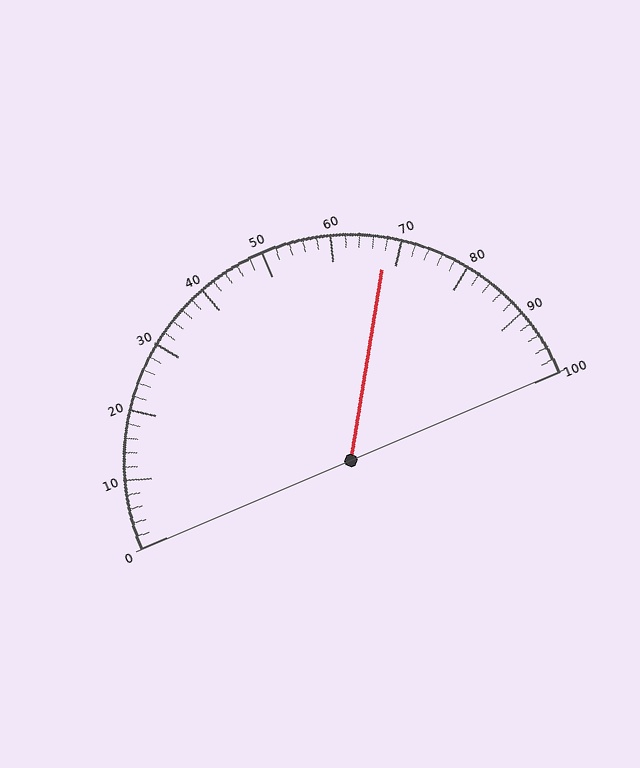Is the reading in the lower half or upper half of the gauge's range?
The reading is in the upper half of the range (0 to 100).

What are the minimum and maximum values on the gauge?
The gauge ranges from 0 to 100.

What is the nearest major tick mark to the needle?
The nearest major tick mark is 70.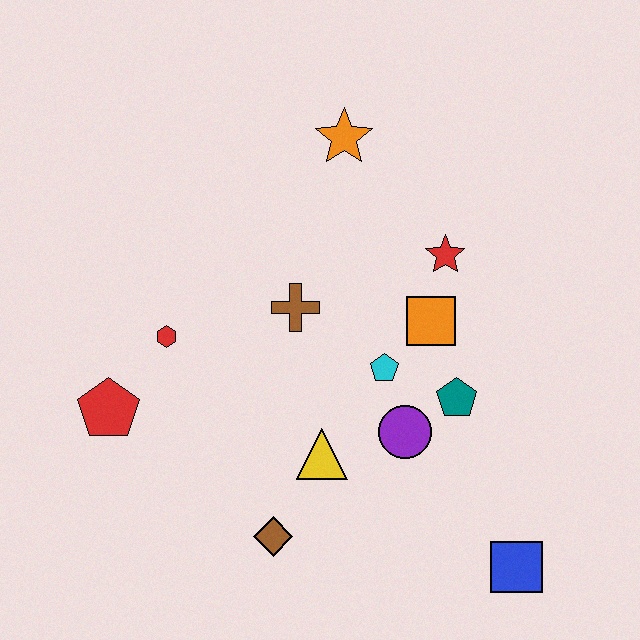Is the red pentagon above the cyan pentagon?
No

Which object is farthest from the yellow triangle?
The orange star is farthest from the yellow triangle.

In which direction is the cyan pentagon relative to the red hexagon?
The cyan pentagon is to the right of the red hexagon.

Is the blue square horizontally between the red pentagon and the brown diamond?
No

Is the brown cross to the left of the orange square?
Yes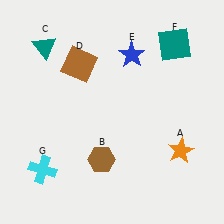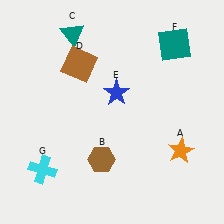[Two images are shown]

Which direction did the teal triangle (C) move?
The teal triangle (C) moved right.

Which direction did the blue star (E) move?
The blue star (E) moved down.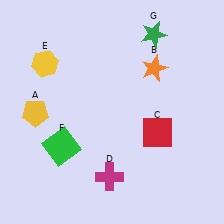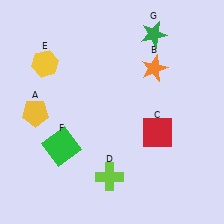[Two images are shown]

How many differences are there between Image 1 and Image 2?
There is 1 difference between the two images.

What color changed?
The cross (D) changed from magenta in Image 1 to lime in Image 2.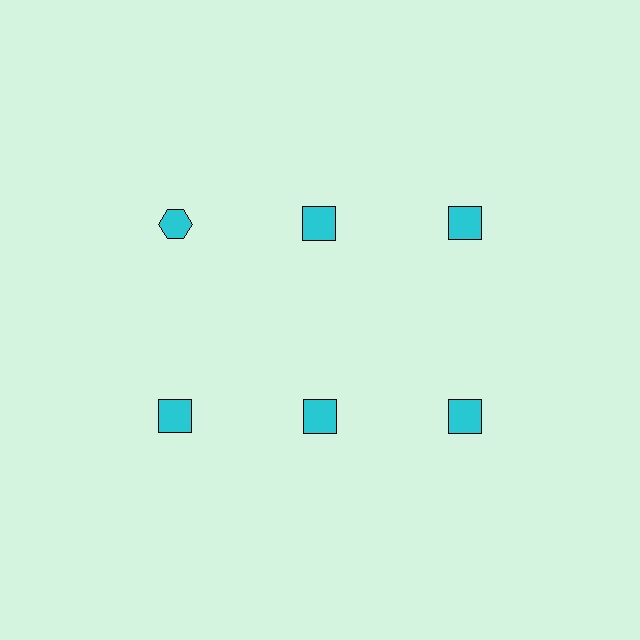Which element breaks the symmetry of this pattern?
The cyan hexagon in the top row, leftmost column breaks the symmetry. All other shapes are cyan squares.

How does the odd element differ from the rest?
It has a different shape: hexagon instead of square.